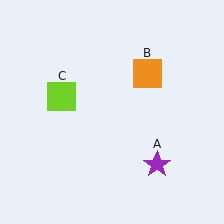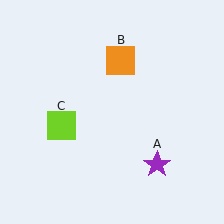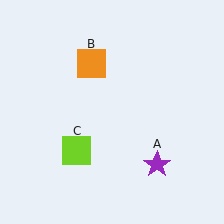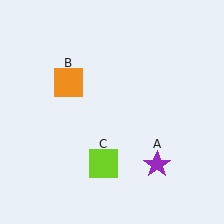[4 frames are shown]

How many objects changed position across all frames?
2 objects changed position: orange square (object B), lime square (object C).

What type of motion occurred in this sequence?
The orange square (object B), lime square (object C) rotated counterclockwise around the center of the scene.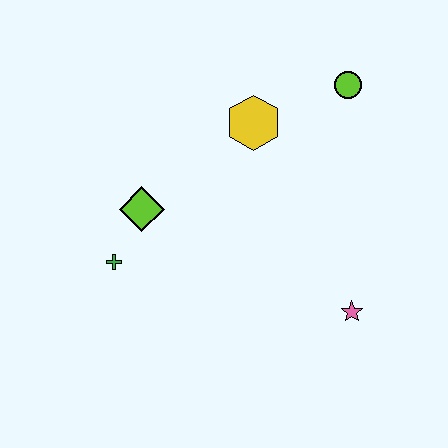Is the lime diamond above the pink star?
Yes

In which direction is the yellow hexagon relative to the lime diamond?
The yellow hexagon is to the right of the lime diamond.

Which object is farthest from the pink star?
The green cross is farthest from the pink star.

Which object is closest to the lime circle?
The yellow hexagon is closest to the lime circle.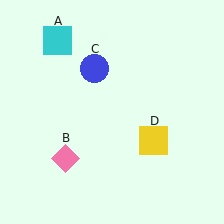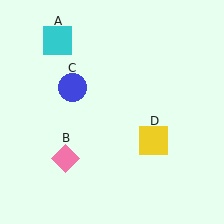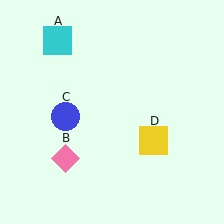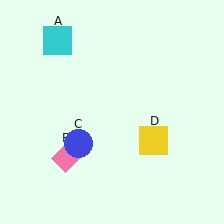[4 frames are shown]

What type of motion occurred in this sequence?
The blue circle (object C) rotated counterclockwise around the center of the scene.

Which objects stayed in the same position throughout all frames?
Cyan square (object A) and pink diamond (object B) and yellow square (object D) remained stationary.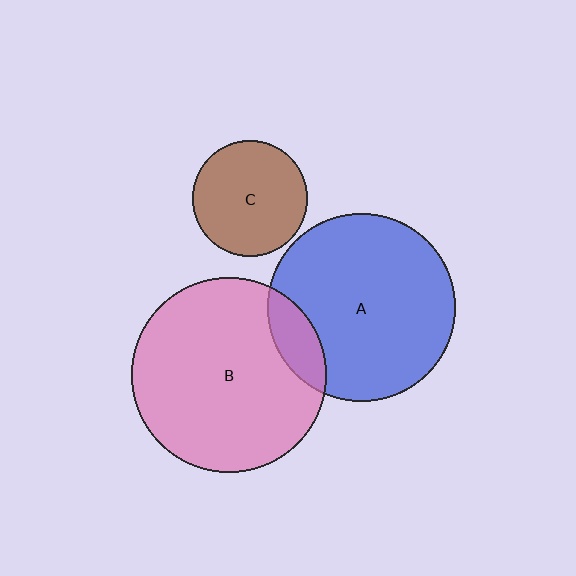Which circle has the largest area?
Circle B (pink).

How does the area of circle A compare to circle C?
Approximately 2.6 times.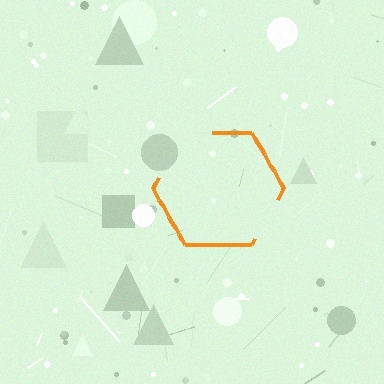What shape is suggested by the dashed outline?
The dashed outline suggests a hexagon.